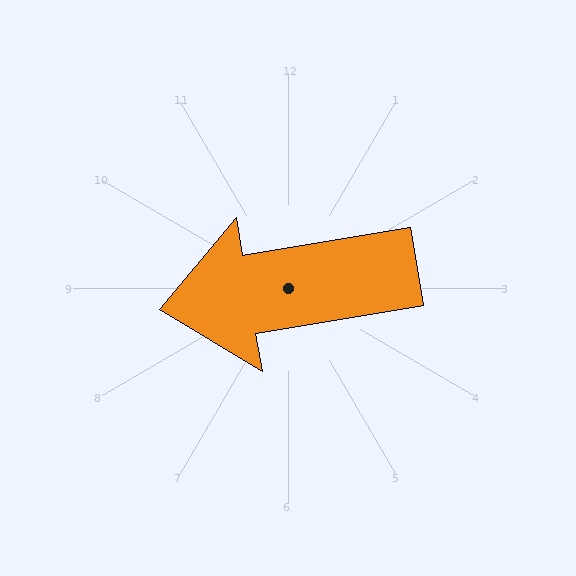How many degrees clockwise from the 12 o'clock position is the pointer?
Approximately 261 degrees.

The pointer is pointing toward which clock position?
Roughly 9 o'clock.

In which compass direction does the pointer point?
West.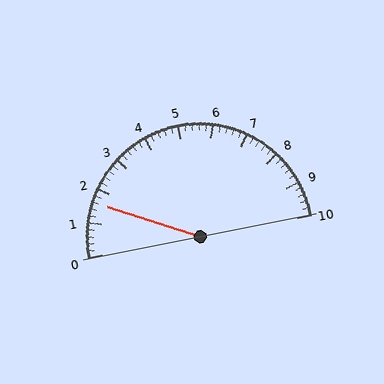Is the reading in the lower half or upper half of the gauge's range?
The reading is in the lower half of the range (0 to 10).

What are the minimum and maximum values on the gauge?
The gauge ranges from 0 to 10.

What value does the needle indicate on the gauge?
The needle indicates approximately 1.6.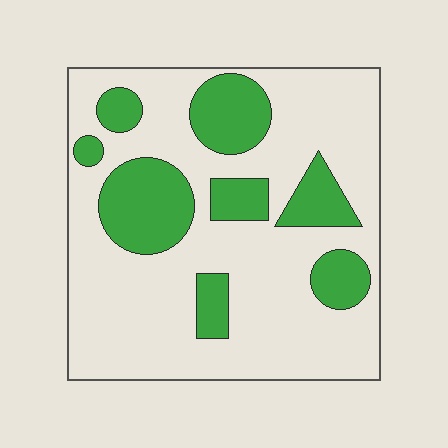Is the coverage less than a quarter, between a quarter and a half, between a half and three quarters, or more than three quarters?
Between a quarter and a half.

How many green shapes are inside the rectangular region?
8.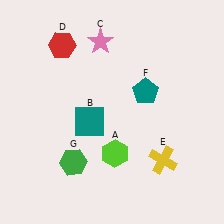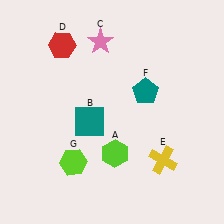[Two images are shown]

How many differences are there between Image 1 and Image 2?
There is 1 difference between the two images.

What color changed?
The hexagon (G) changed from green in Image 1 to lime in Image 2.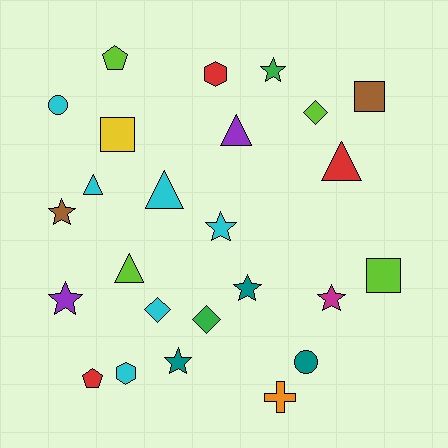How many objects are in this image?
There are 25 objects.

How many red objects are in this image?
There are 3 red objects.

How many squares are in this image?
There are 3 squares.